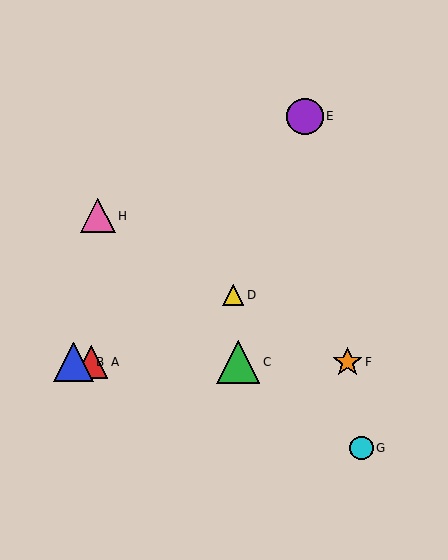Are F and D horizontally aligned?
No, F is at y≈362 and D is at y≈295.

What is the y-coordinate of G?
Object G is at y≈448.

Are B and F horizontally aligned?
Yes, both are at y≈362.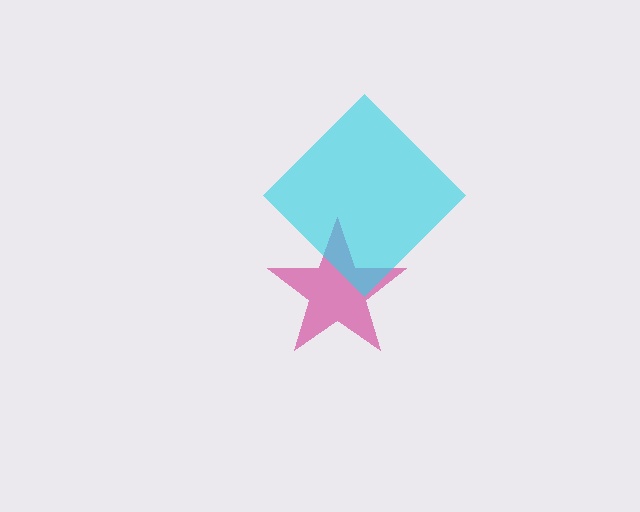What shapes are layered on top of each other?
The layered shapes are: a magenta star, a cyan diamond.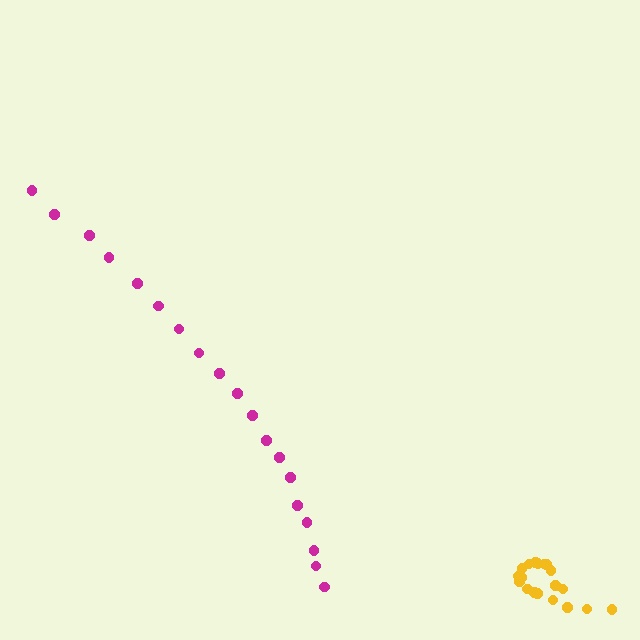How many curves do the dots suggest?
There are 2 distinct paths.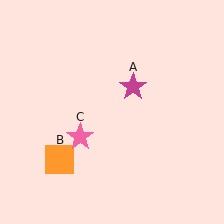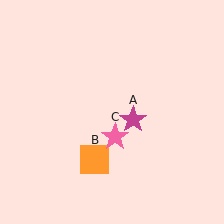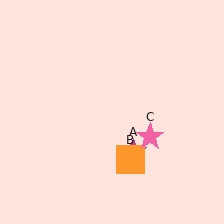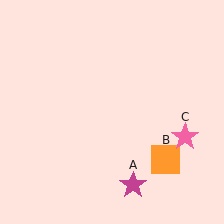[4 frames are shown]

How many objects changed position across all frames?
3 objects changed position: magenta star (object A), orange square (object B), pink star (object C).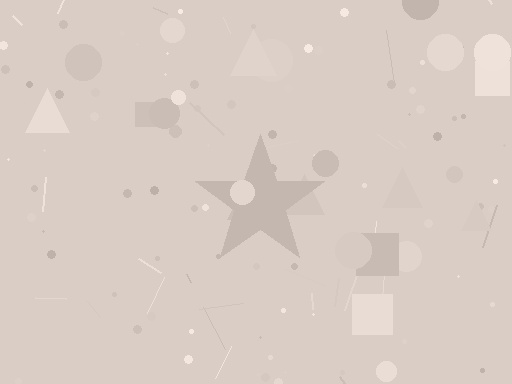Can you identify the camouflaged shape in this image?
The camouflaged shape is a star.